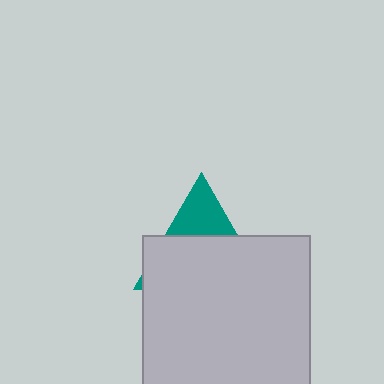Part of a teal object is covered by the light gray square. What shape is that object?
It is a triangle.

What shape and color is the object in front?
The object in front is a light gray square.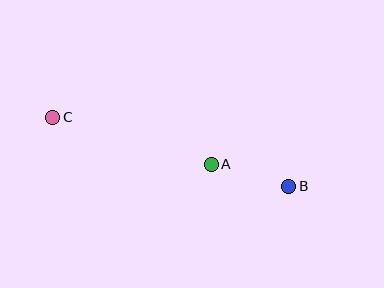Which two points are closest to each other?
Points A and B are closest to each other.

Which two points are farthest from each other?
Points B and C are farthest from each other.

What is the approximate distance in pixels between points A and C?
The distance between A and C is approximately 165 pixels.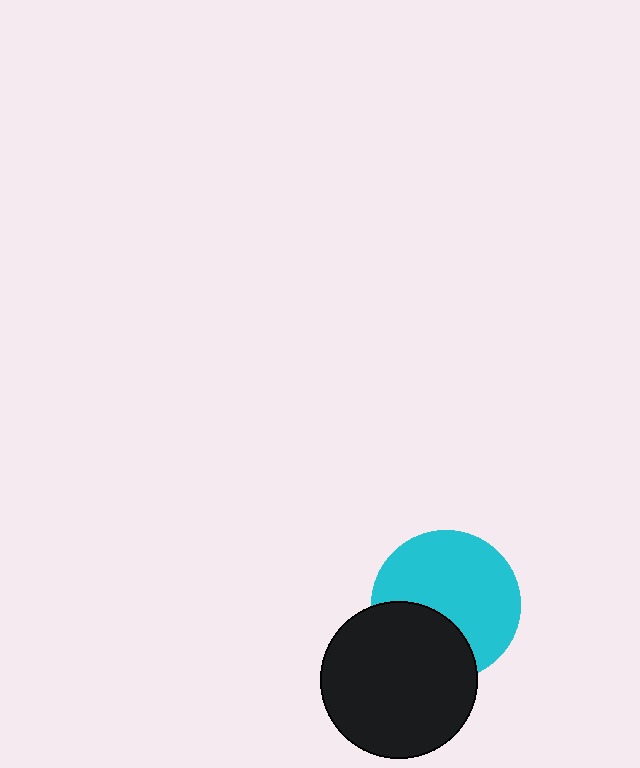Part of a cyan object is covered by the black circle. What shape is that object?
It is a circle.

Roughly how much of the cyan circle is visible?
Most of it is visible (roughly 67%).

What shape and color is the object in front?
The object in front is a black circle.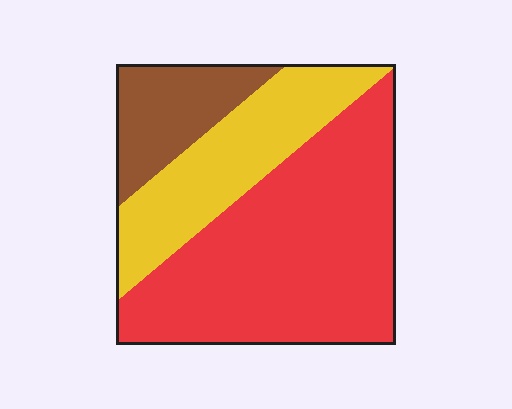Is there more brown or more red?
Red.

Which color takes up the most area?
Red, at roughly 55%.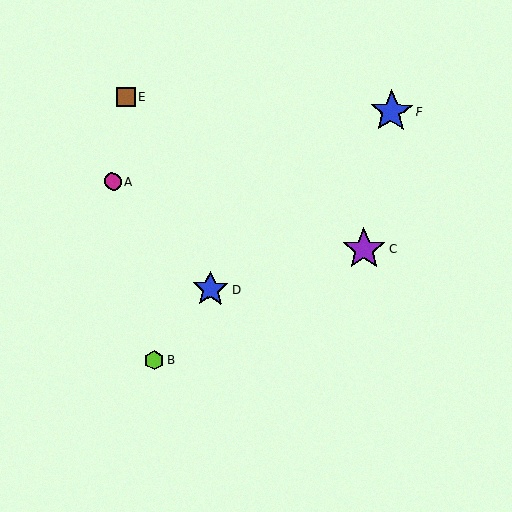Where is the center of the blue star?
The center of the blue star is at (210, 289).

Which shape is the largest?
The purple star (labeled C) is the largest.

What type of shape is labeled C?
Shape C is a purple star.